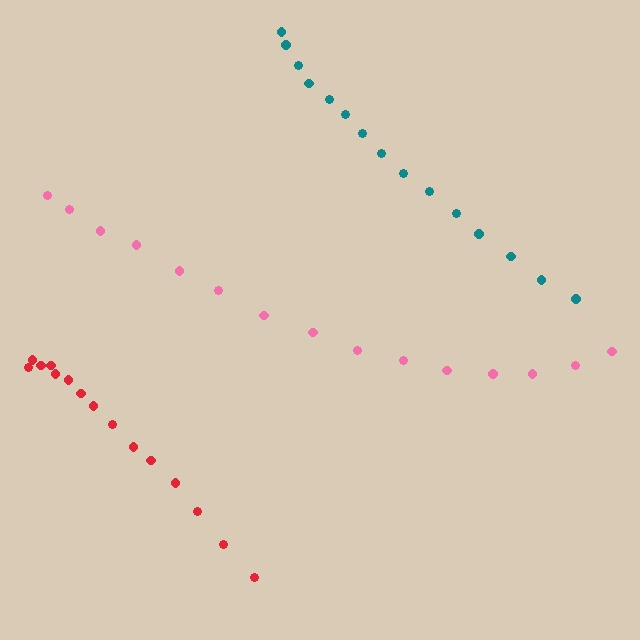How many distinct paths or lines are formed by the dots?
There are 3 distinct paths.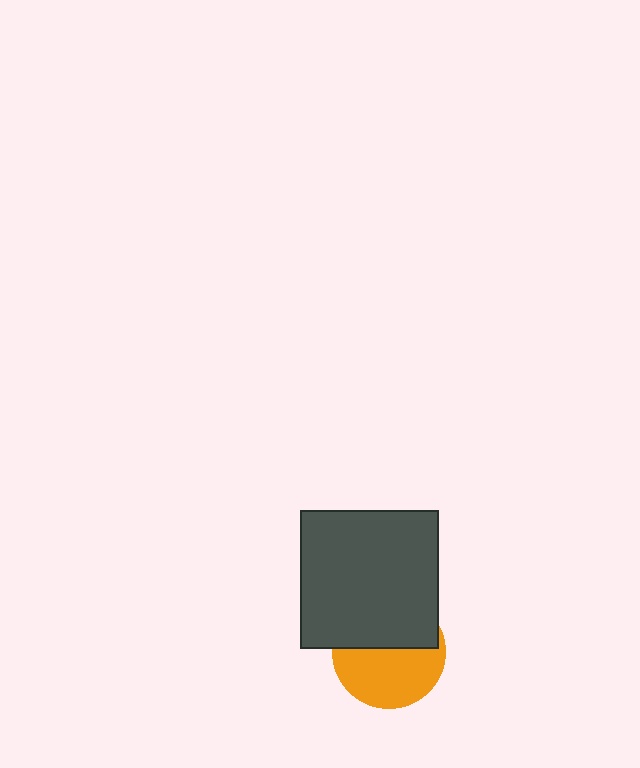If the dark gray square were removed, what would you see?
You would see the complete orange circle.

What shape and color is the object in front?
The object in front is a dark gray square.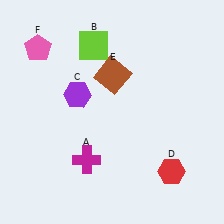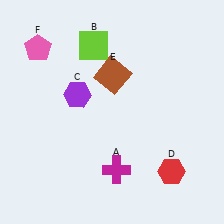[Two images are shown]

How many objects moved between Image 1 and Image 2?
1 object moved between the two images.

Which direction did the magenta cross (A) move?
The magenta cross (A) moved right.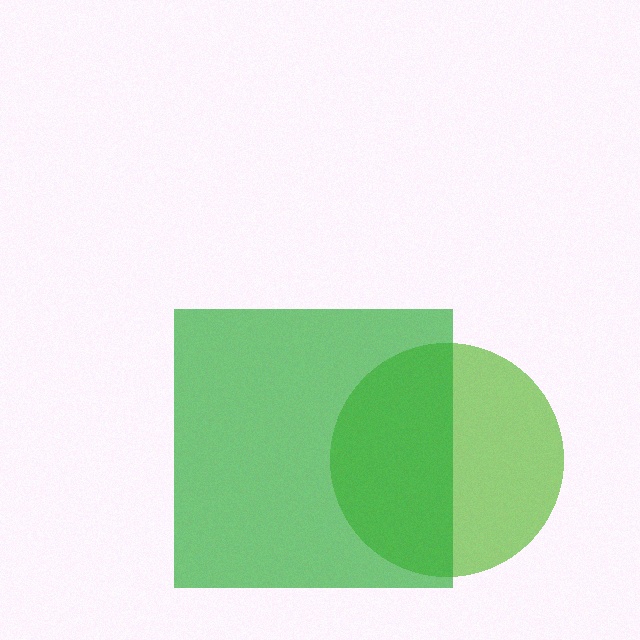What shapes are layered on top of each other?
The layered shapes are: a lime circle, a green square.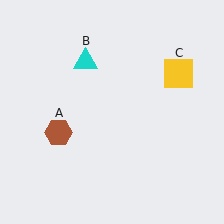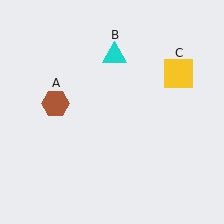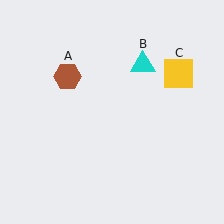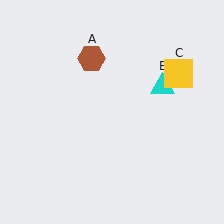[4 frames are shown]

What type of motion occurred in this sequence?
The brown hexagon (object A), cyan triangle (object B) rotated clockwise around the center of the scene.